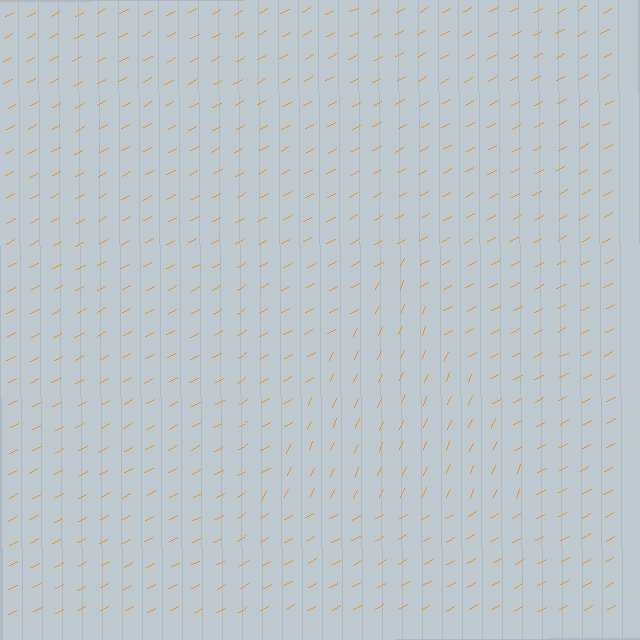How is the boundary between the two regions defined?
The boundary is defined purely by a change in line orientation (approximately 37 degrees difference). All lines are the same color and thickness.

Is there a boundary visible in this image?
Yes, there is a texture boundary formed by a change in line orientation.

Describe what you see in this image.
The image is filled with small orange line segments. A triangle region in the image has lines oriented differently from the surrounding lines, creating a visible texture boundary.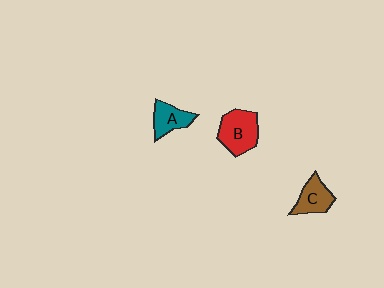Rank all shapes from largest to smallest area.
From largest to smallest: B (red), C (brown), A (teal).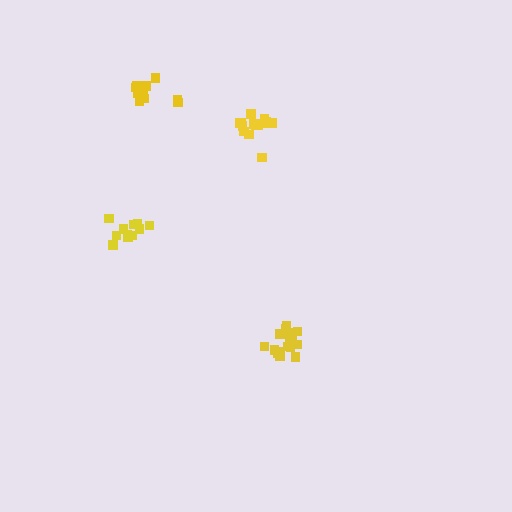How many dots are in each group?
Group 1: 11 dots, Group 2: 14 dots, Group 3: 11 dots, Group 4: 17 dots (53 total).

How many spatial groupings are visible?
There are 4 spatial groupings.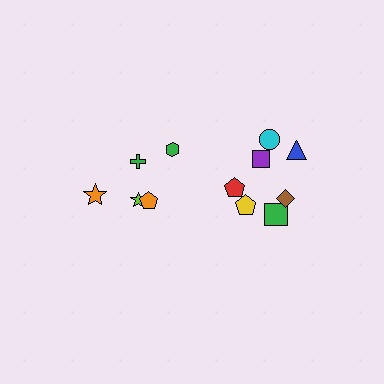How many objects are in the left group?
There are 5 objects.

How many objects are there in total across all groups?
There are 12 objects.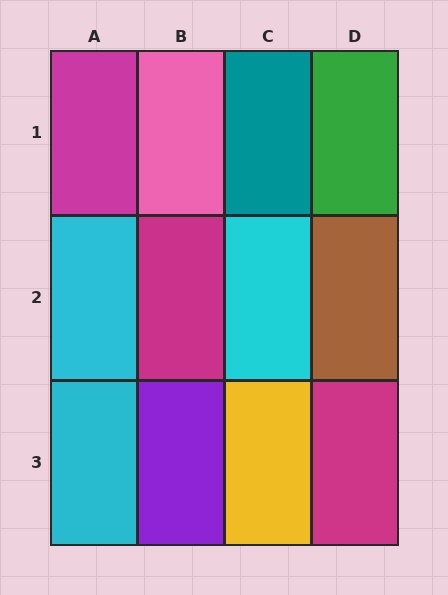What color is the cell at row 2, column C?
Cyan.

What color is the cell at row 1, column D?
Green.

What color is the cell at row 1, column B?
Pink.